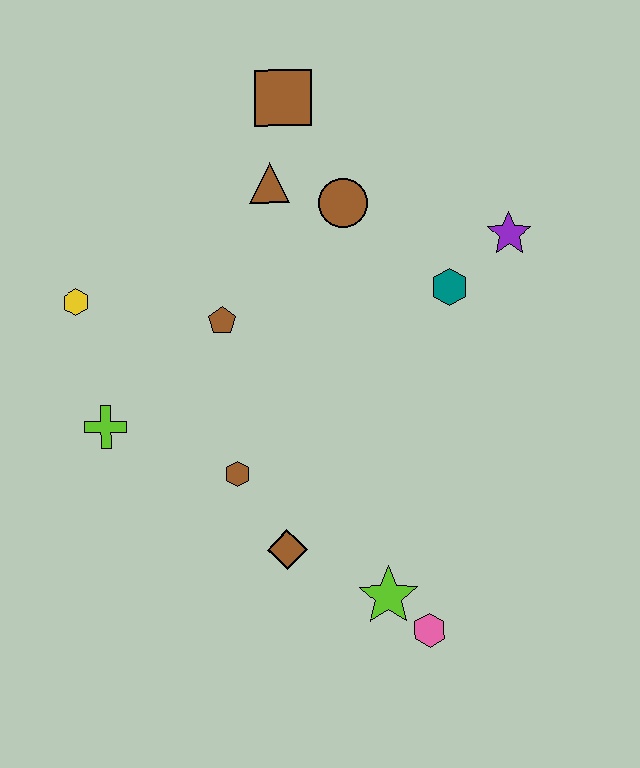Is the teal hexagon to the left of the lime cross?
No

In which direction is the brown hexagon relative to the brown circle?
The brown hexagon is below the brown circle.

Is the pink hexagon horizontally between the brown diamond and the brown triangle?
No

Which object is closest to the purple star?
The teal hexagon is closest to the purple star.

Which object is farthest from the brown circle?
The pink hexagon is farthest from the brown circle.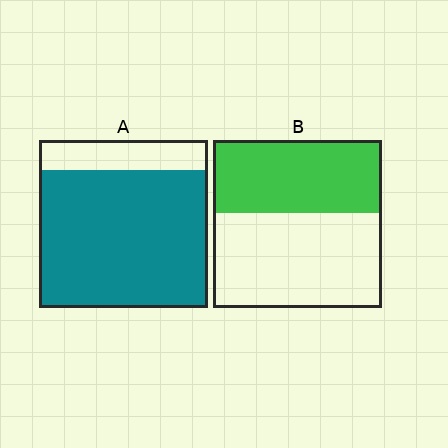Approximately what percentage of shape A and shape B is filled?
A is approximately 80% and B is approximately 45%.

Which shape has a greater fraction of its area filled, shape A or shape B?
Shape A.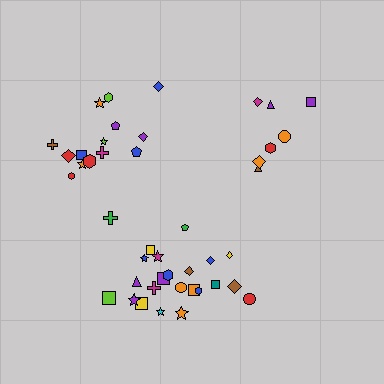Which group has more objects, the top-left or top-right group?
The top-left group.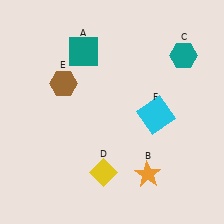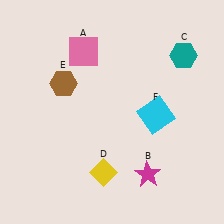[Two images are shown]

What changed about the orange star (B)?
In Image 1, B is orange. In Image 2, it changed to magenta.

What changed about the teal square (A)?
In Image 1, A is teal. In Image 2, it changed to pink.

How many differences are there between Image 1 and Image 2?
There are 2 differences between the two images.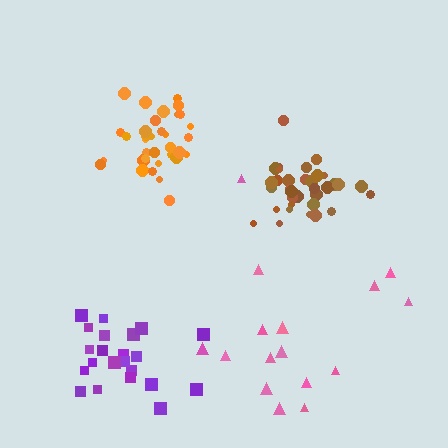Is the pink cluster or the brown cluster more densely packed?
Brown.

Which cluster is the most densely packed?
Brown.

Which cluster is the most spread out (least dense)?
Pink.